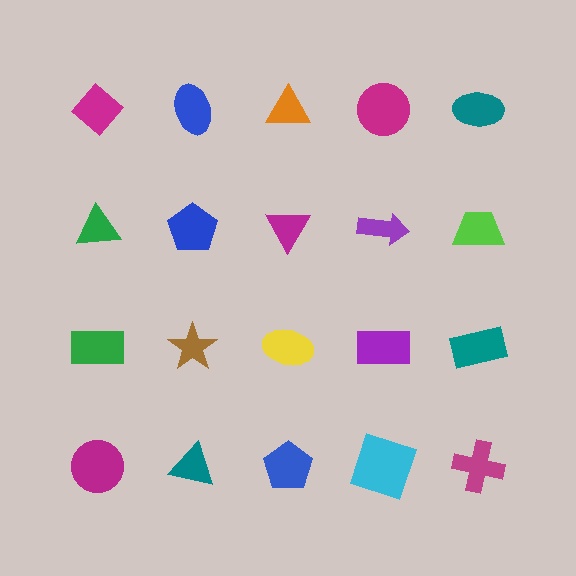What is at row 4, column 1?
A magenta circle.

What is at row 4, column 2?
A teal triangle.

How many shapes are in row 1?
5 shapes.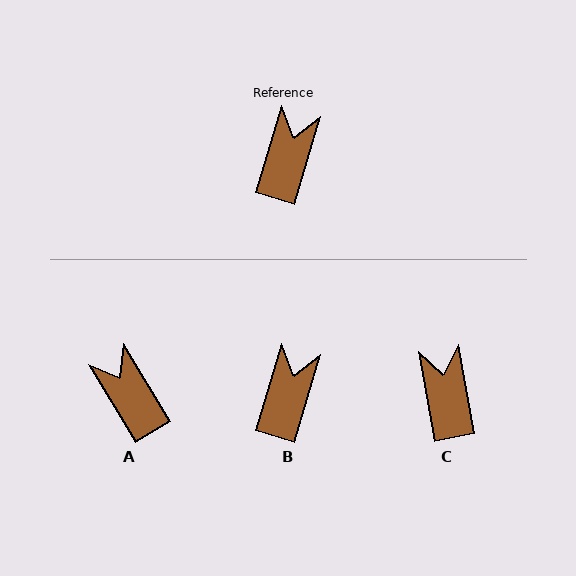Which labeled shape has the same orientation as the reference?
B.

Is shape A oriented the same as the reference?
No, it is off by about 47 degrees.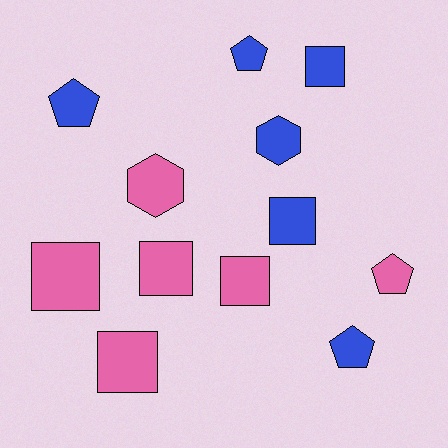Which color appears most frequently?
Blue, with 6 objects.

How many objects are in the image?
There are 12 objects.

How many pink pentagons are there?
There is 1 pink pentagon.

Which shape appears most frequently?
Square, with 6 objects.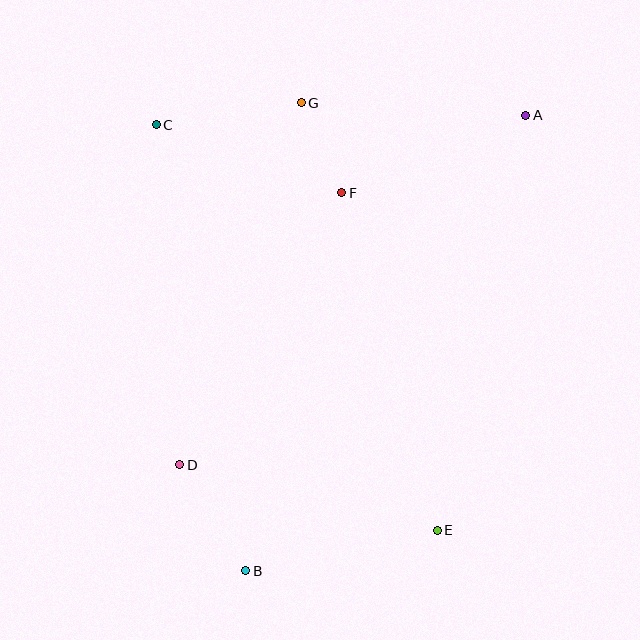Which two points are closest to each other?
Points F and G are closest to each other.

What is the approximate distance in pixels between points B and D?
The distance between B and D is approximately 125 pixels.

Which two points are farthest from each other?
Points A and B are farthest from each other.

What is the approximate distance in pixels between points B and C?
The distance between B and C is approximately 455 pixels.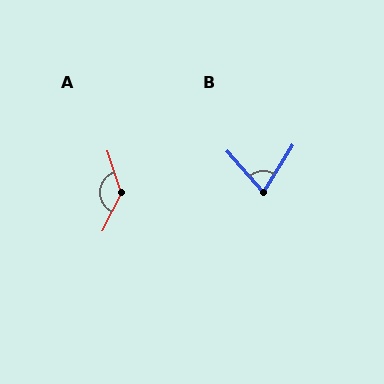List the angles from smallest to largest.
B (74°), A (136°).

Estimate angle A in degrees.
Approximately 136 degrees.